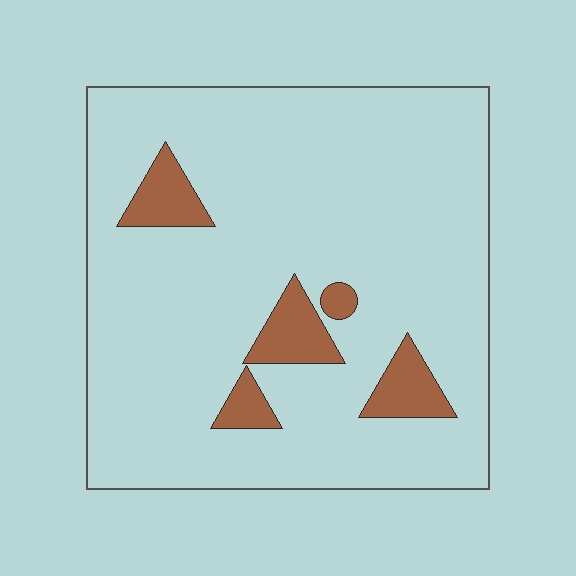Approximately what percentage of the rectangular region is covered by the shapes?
Approximately 10%.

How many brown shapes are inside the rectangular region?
5.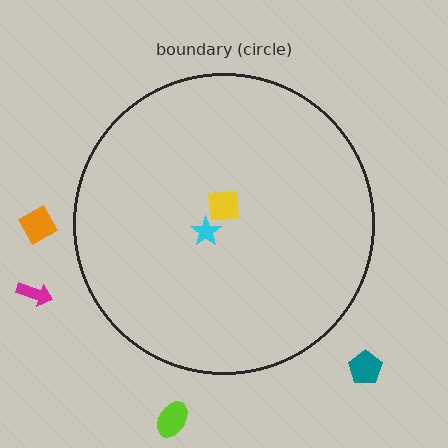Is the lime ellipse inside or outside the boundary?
Outside.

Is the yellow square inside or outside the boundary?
Inside.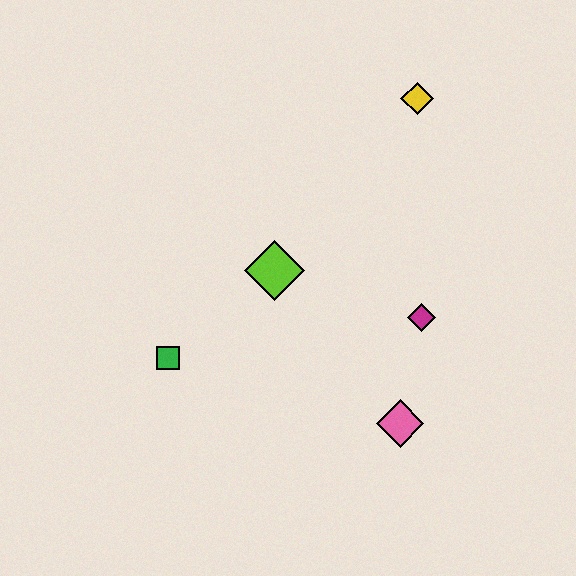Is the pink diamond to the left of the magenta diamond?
Yes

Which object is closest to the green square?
The lime diamond is closest to the green square.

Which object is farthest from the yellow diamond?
The green square is farthest from the yellow diamond.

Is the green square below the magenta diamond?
Yes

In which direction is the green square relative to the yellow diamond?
The green square is below the yellow diamond.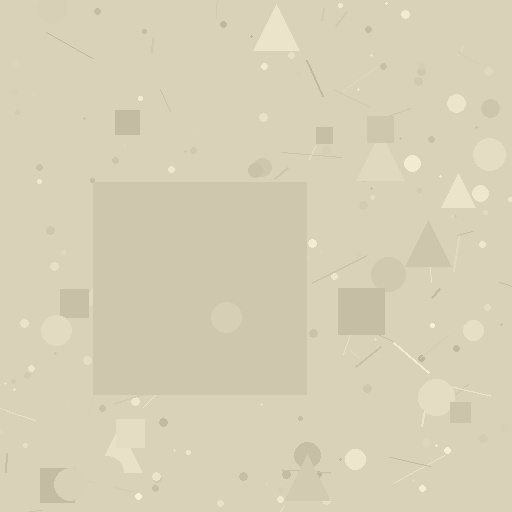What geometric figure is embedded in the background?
A square is embedded in the background.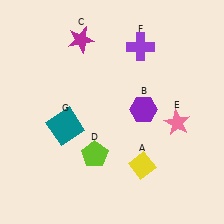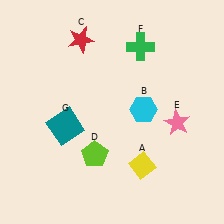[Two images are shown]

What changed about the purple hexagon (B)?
In Image 1, B is purple. In Image 2, it changed to cyan.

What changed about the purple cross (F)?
In Image 1, F is purple. In Image 2, it changed to green.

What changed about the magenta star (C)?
In Image 1, C is magenta. In Image 2, it changed to red.